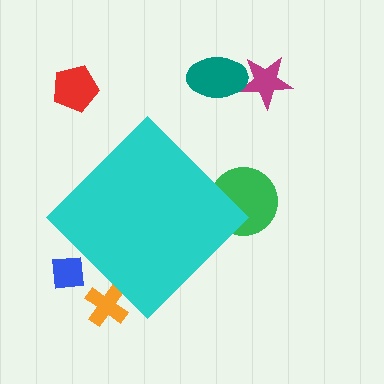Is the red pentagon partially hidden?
No, the red pentagon is fully visible.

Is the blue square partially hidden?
Yes, the blue square is partially hidden behind the cyan diamond.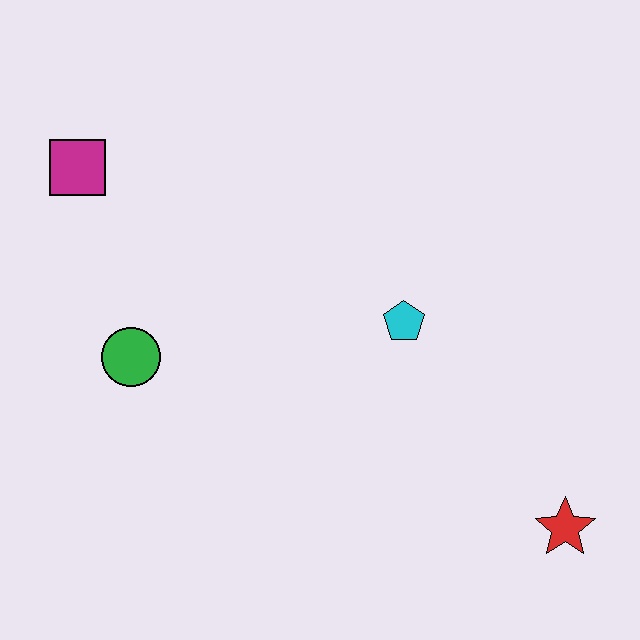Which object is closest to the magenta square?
The green circle is closest to the magenta square.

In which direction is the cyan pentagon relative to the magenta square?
The cyan pentagon is to the right of the magenta square.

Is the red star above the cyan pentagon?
No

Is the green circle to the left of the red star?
Yes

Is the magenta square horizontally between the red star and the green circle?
No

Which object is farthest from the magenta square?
The red star is farthest from the magenta square.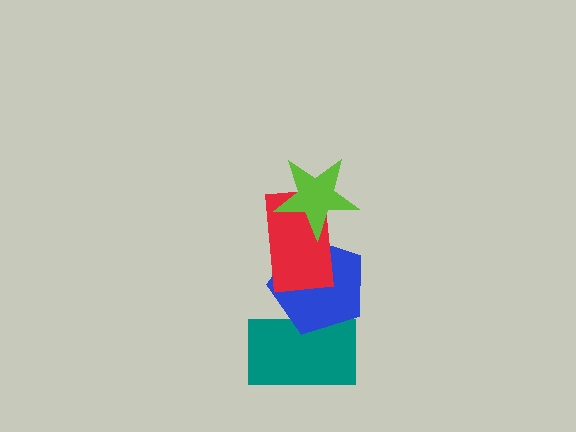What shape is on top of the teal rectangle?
The blue pentagon is on top of the teal rectangle.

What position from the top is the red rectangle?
The red rectangle is 2nd from the top.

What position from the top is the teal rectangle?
The teal rectangle is 4th from the top.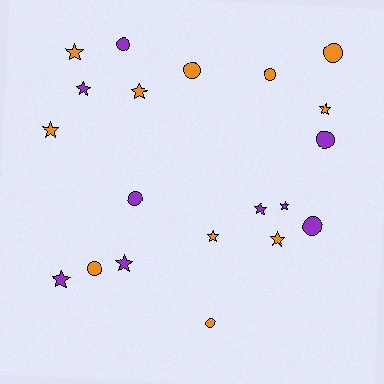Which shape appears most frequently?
Star, with 11 objects.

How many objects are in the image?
There are 20 objects.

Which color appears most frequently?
Orange, with 11 objects.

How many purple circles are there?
There are 4 purple circles.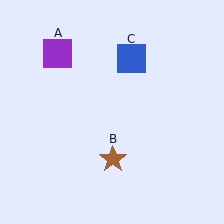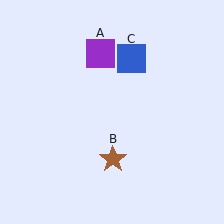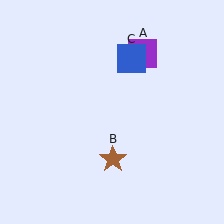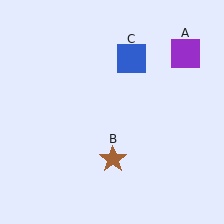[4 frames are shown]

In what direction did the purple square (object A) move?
The purple square (object A) moved right.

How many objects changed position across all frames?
1 object changed position: purple square (object A).